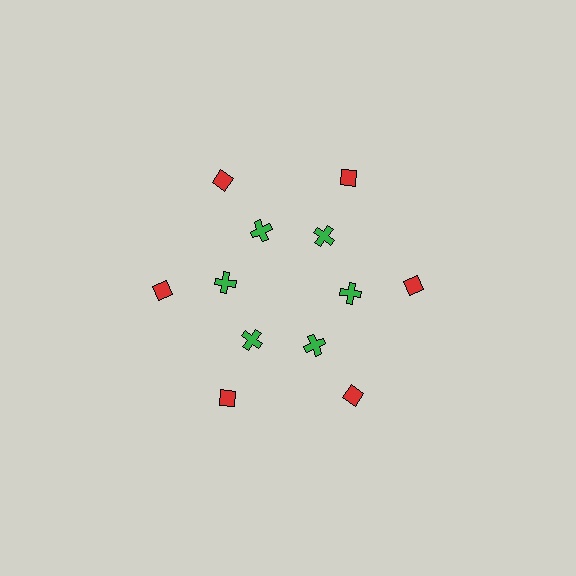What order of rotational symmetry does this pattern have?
This pattern has 6-fold rotational symmetry.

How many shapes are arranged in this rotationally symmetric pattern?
There are 12 shapes, arranged in 6 groups of 2.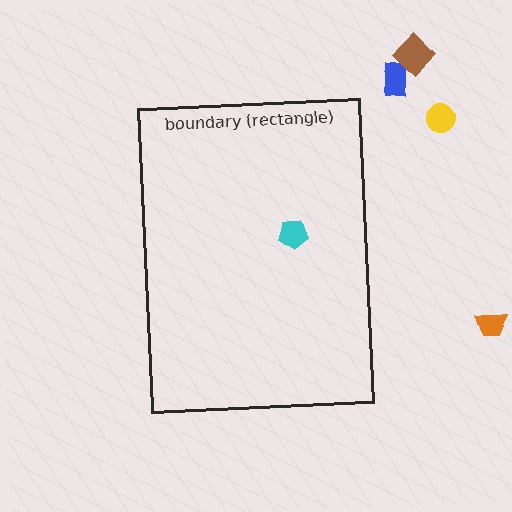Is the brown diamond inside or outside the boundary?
Outside.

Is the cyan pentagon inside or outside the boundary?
Inside.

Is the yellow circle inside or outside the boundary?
Outside.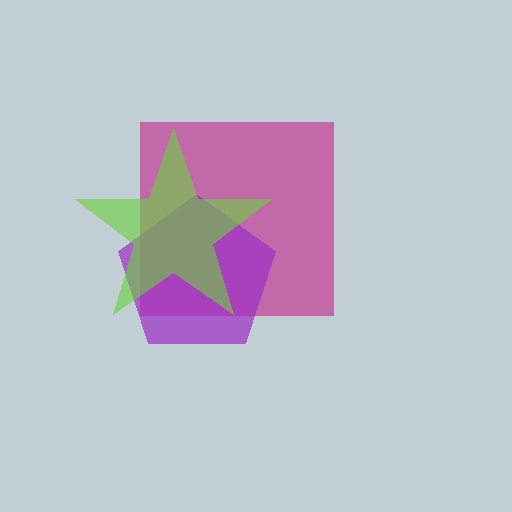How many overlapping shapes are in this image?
There are 3 overlapping shapes in the image.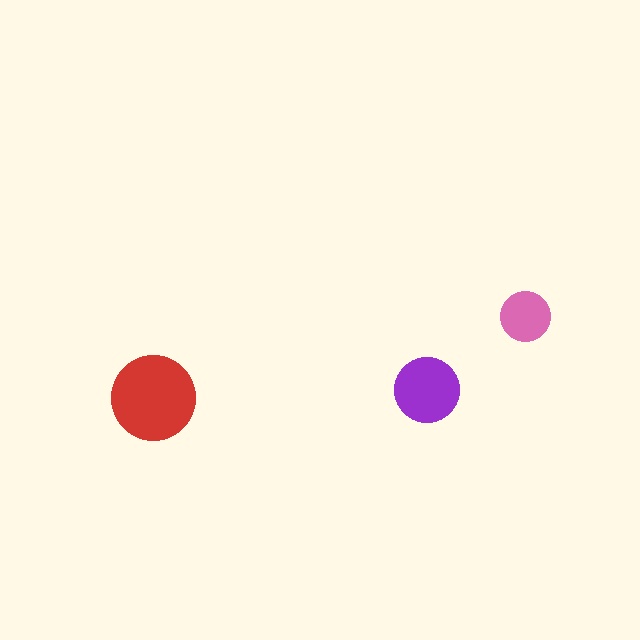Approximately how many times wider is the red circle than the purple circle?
About 1.5 times wider.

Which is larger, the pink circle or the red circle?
The red one.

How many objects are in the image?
There are 3 objects in the image.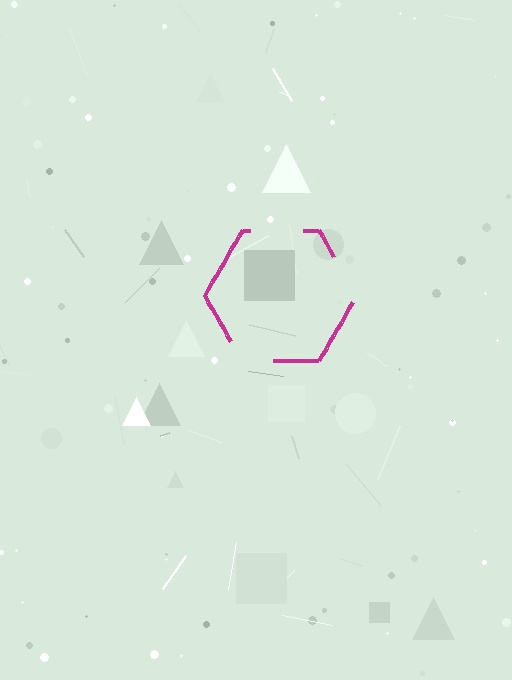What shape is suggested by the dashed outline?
The dashed outline suggests a hexagon.